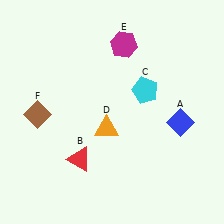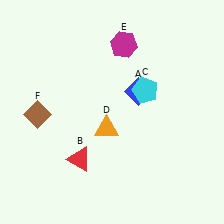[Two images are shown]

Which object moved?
The blue diamond (A) moved left.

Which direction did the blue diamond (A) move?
The blue diamond (A) moved left.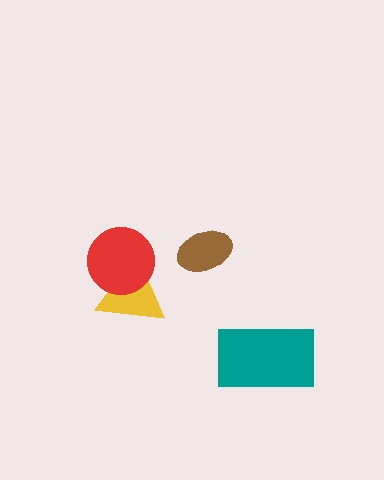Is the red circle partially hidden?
No, no other shape covers it.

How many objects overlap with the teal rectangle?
0 objects overlap with the teal rectangle.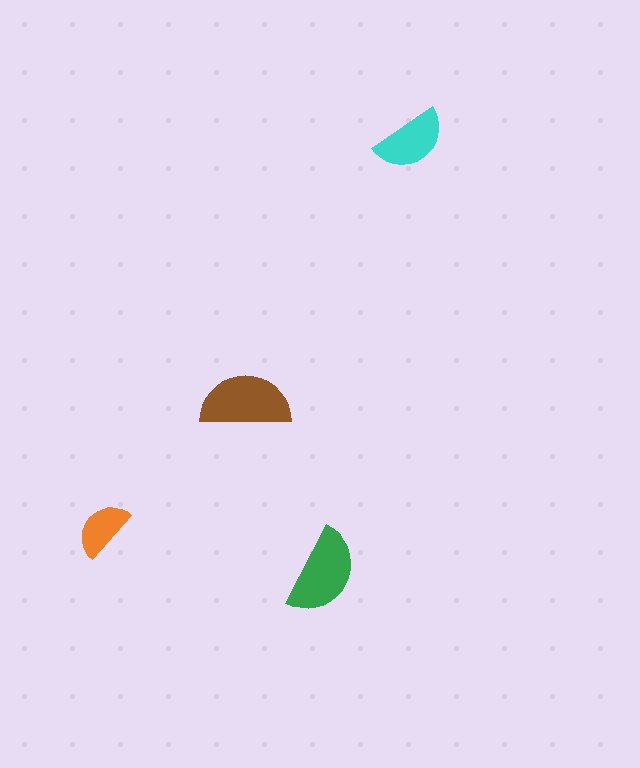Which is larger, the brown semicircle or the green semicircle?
The brown one.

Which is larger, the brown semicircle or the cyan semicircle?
The brown one.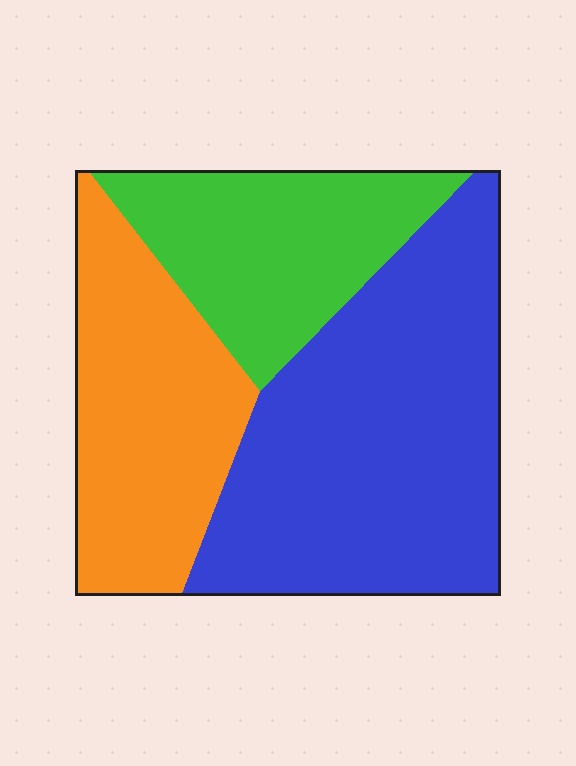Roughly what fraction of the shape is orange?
Orange takes up between a quarter and a half of the shape.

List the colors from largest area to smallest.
From largest to smallest: blue, orange, green.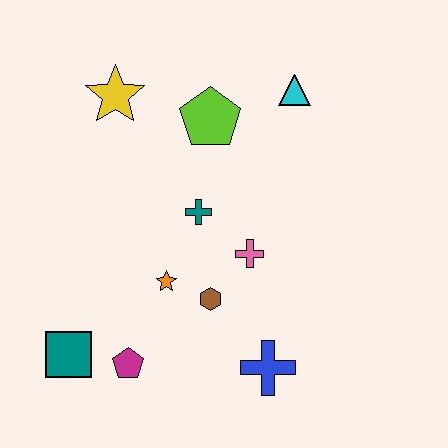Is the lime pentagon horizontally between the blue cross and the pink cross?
No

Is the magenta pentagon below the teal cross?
Yes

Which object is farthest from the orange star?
The cyan triangle is farthest from the orange star.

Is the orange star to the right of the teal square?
Yes